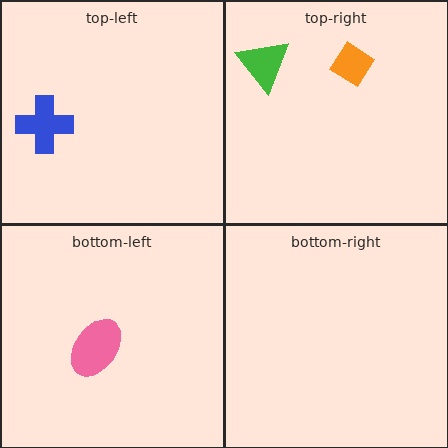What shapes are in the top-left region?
The blue cross.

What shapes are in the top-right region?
The green triangle, the orange diamond.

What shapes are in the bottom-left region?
The pink ellipse.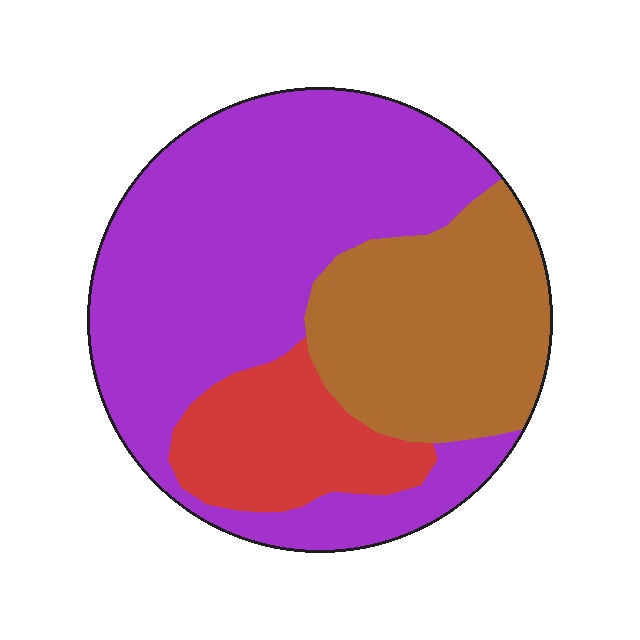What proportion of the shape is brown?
Brown takes up about one quarter (1/4) of the shape.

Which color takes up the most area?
Purple, at roughly 55%.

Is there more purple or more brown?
Purple.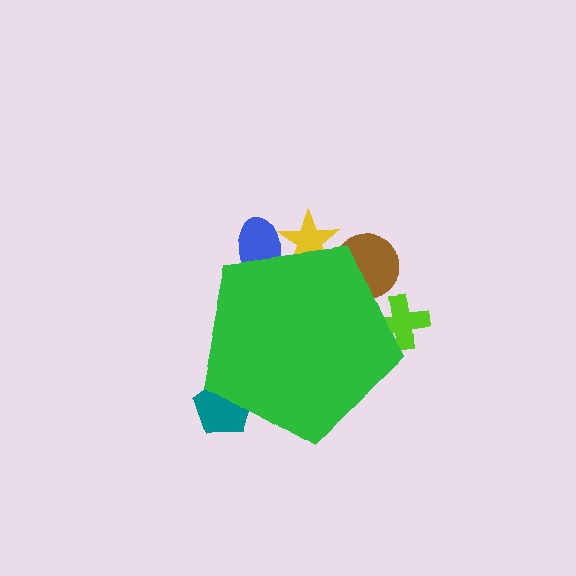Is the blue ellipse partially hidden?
Yes, the blue ellipse is partially hidden behind the green pentagon.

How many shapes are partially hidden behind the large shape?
6 shapes are partially hidden.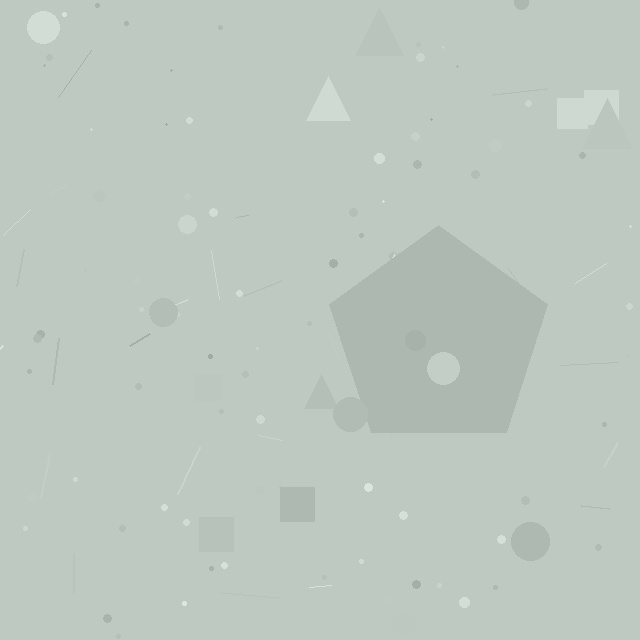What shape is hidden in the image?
A pentagon is hidden in the image.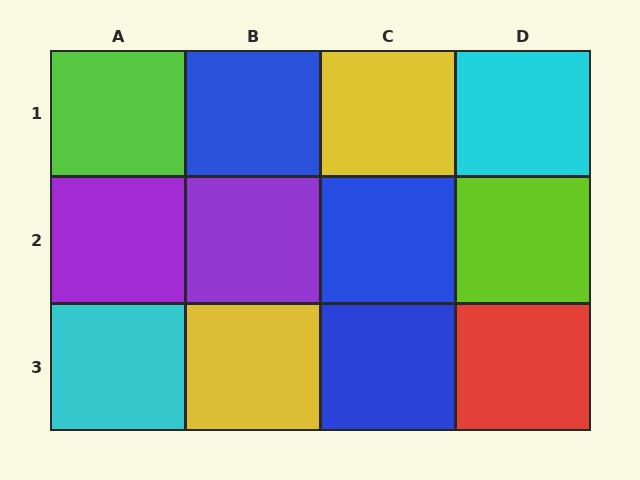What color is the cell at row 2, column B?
Purple.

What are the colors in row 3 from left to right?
Cyan, yellow, blue, red.